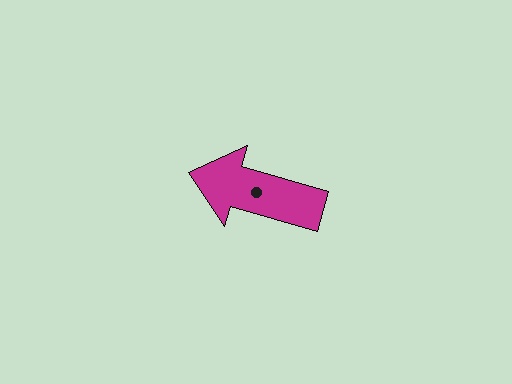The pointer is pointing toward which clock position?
Roughly 10 o'clock.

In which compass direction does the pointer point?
West.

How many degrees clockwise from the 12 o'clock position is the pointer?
Approximately 286 degrees.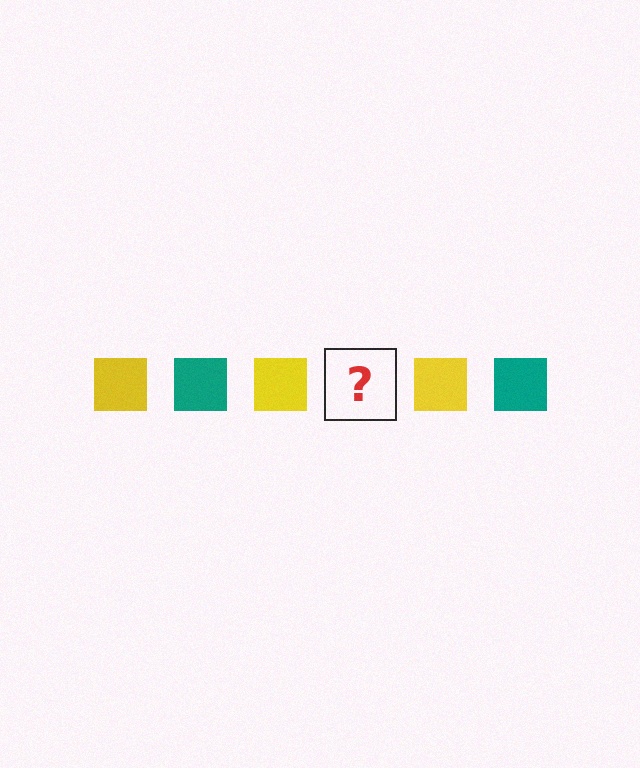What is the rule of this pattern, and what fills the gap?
The rule is that the pattern cycles through yellow, teal squares. The gap should be filled with a teal square.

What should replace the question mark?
The question mark should be replaced with a teal square.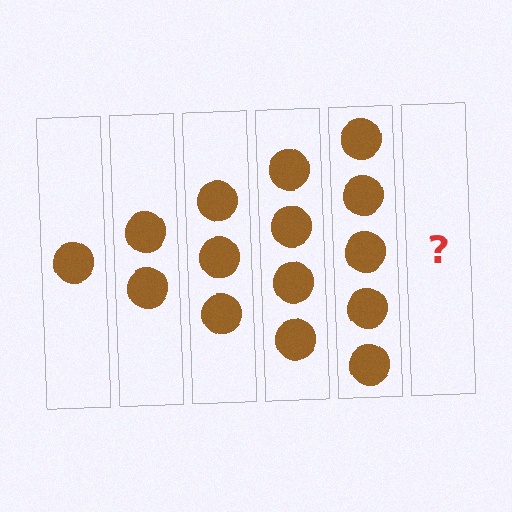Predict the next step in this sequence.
The next step is 6 circles.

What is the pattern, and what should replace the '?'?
The pattern is that each step adds one more circle. The '?' should be 6 circles.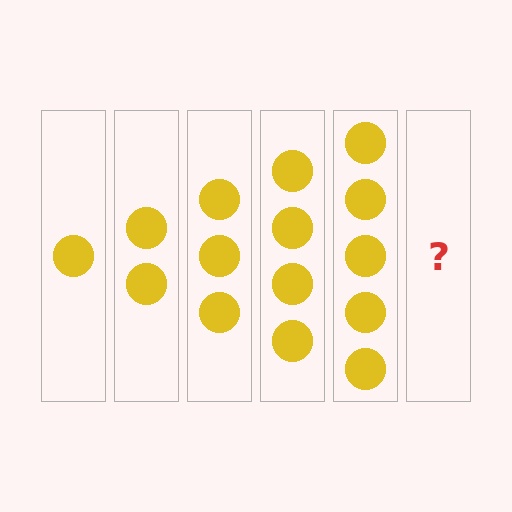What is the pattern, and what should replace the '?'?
The pattern is that each step adds one more circle. The '?' should be 6 circles.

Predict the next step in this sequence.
The next step is 6 circles.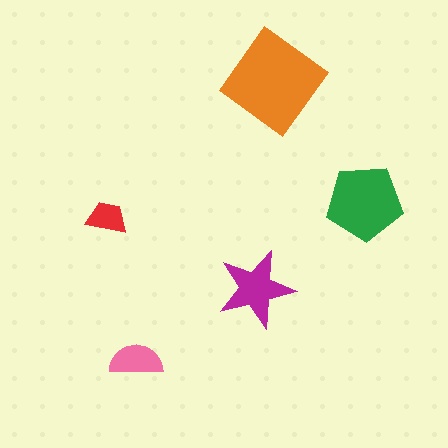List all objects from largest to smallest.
The orange diamond, the green pentagon, the magenta star, the pink semicircle, the red trapezoid.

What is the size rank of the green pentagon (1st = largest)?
2nd.